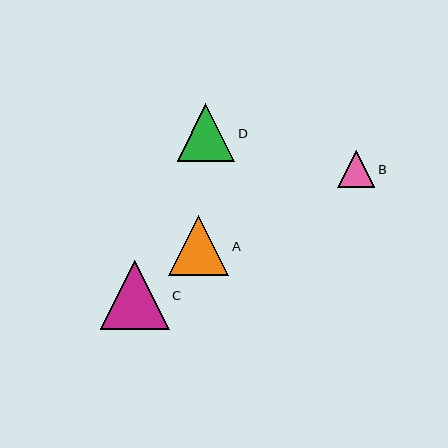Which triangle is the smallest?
Triangle B is the smallest with a size of approximately 37 pixels.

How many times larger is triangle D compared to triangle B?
Triangle D is approximately 1.6 times the size of triangle B.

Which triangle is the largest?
Triangle C is the largest with a size of approximately 69 pixels.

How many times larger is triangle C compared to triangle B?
Triangle C is approximately 1.9 times the size of triangle B.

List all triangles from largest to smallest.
From largest to smallest: C, A, D, B.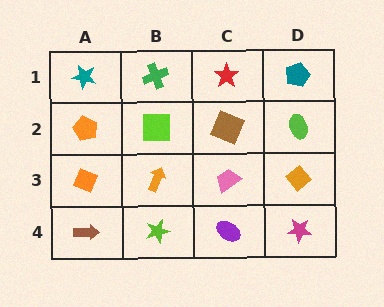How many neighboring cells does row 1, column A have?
2.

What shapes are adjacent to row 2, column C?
A red star (row 1, column C), a pink trapezoid (row 3, column C), a lime square (row 2, column B), a lime ellipse (row 2, column D).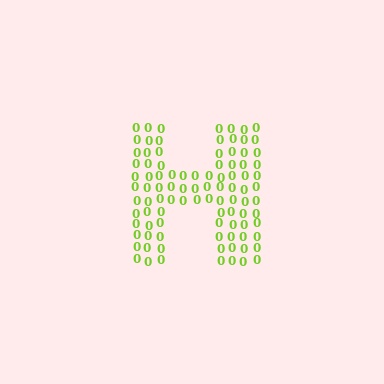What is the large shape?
The large shape is the letter H.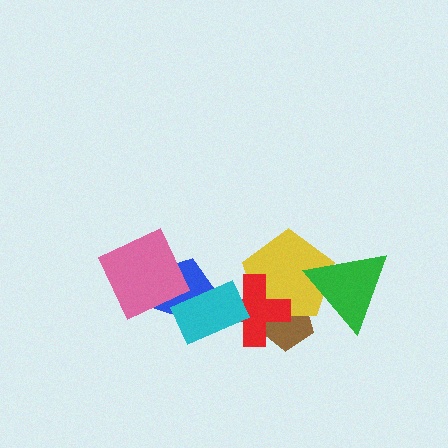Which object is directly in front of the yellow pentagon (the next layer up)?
The red cross is directly in front of the yellow pentagon.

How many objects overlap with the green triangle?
1 object overlaps with the green triangle.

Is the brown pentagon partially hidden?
Yes, it is partially covered by another shape.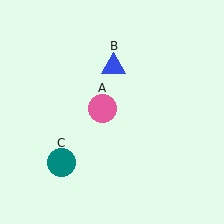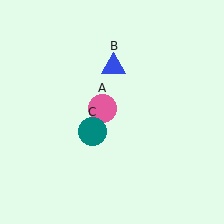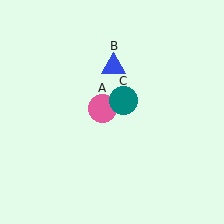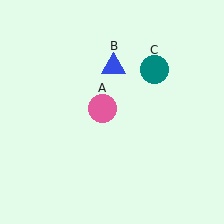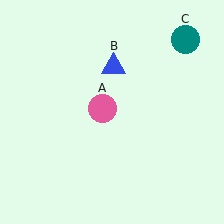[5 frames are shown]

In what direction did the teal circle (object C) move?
The teal circle (object C) moved up and to the right.